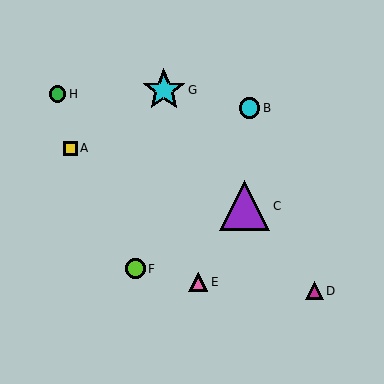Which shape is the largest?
The purple triangle (labeled C) is the largest.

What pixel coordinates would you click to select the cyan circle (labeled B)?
Click at (249, 108) to select the cyan circle B.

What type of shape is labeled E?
Shape E is a pink triangle.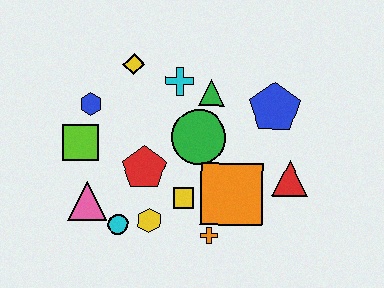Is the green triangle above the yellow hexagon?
Yes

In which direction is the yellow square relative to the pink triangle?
The yellow square is to the right of the pink triangle.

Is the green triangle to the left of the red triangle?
Yes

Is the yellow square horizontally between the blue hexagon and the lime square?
No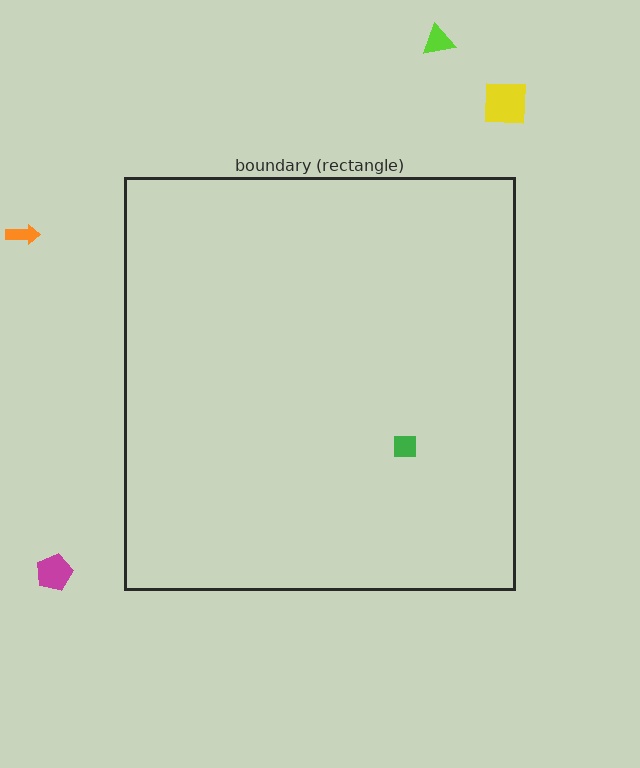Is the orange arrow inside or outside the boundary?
Outside.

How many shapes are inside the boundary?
1 inside, 4 outside.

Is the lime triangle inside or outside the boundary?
Outside.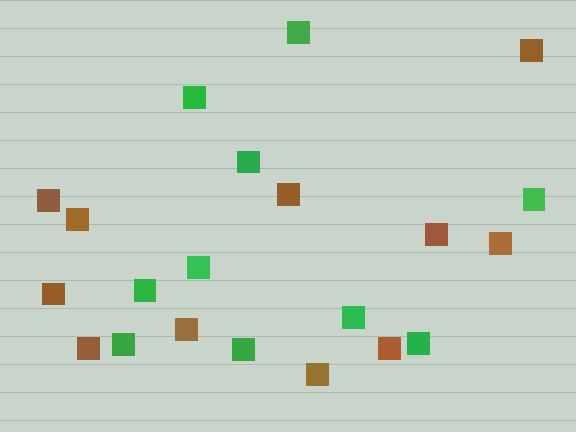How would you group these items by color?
There are 2 groups: one group of brown squares (11) and one group of green squares (10).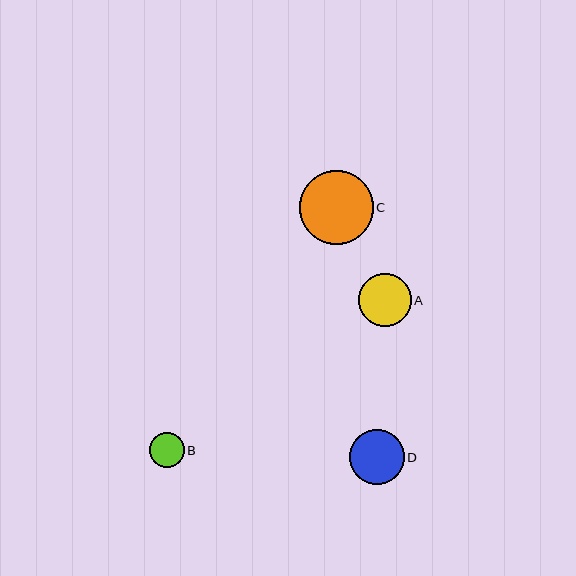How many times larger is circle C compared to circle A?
Circle C is approximately 1.4 times the size of circle A.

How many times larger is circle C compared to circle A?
Circle C is approximately 1.4 times the size of circle A.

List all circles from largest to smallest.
From largest to smallest: C, D, A, B.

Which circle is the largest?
Circle C is the largest with a size of approximately 74 pixels.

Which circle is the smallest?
Circle B is the smallest with a size of approximately 35 pixels.